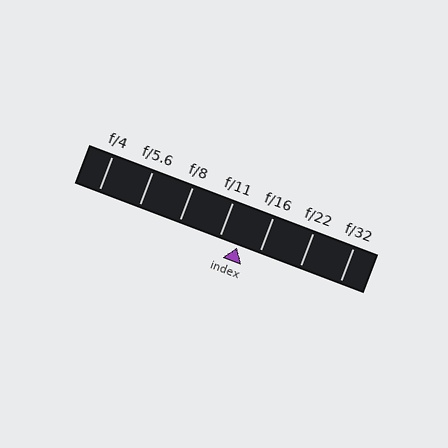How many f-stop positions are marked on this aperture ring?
There are 7 f-stop positions marked.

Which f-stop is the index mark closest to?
The index mark is closest to f/11.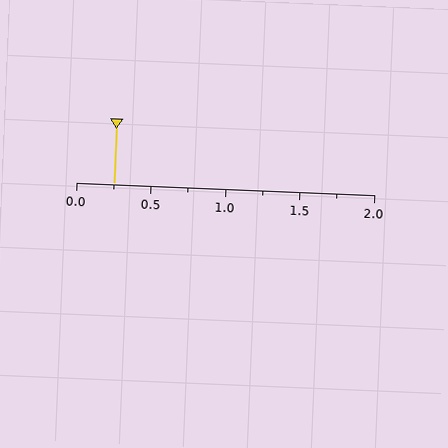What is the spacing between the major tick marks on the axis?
The major ticks are spaced 0.5 apart.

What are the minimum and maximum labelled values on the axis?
The axis runs from 0.0 to 2.0.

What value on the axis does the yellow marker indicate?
The marker indicates approximately 0.25.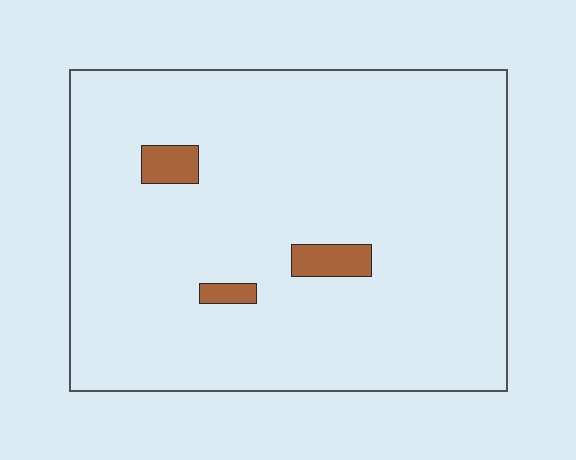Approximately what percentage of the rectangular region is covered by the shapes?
Approximately 5%.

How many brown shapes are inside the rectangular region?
3.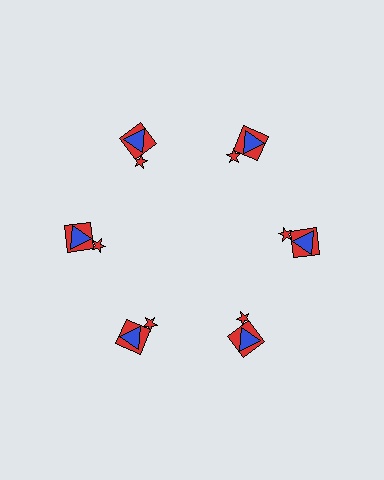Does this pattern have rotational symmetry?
Yes, this pattern has 6-fold rotational symmetry. It looks the same after rotating 60 degrees around the center.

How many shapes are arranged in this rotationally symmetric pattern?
There are 18 shapes, arranged in 6 groups of 3.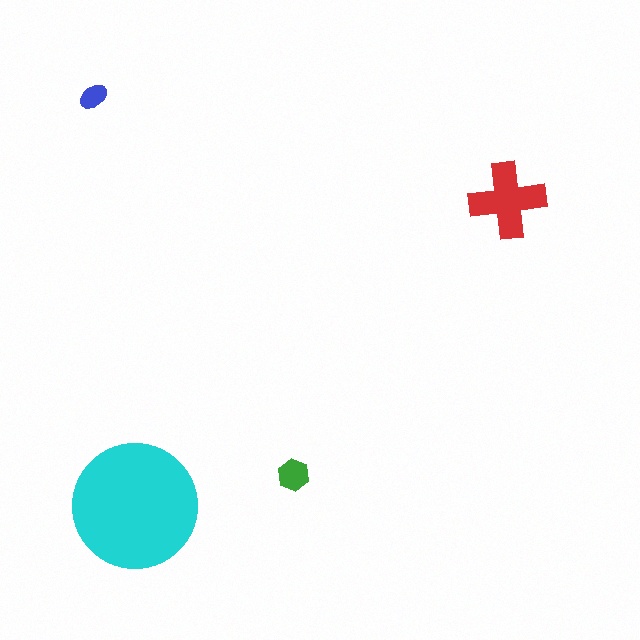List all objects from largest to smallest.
The cyan circle, the red cross, the green hexagon, the blue ellipse.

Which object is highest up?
The blue ellipse is topmost.